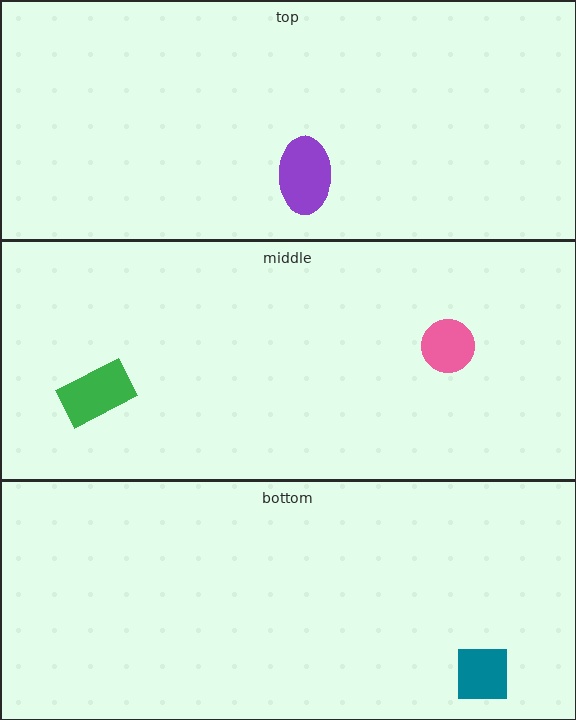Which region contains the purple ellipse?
The top region.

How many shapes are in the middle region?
2.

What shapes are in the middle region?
The green rectangle, the pink circle.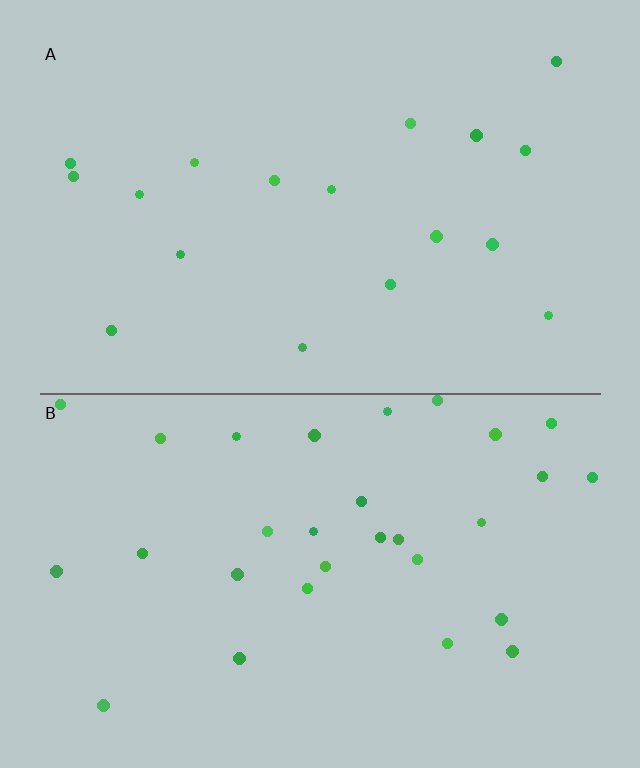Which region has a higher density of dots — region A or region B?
B (the bottom).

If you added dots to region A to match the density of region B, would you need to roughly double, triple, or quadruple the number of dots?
Approximately double.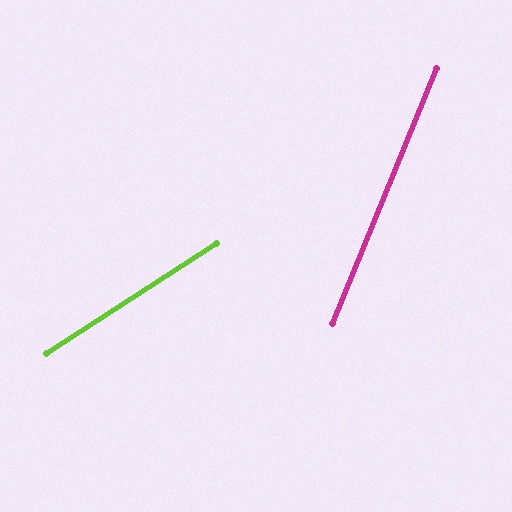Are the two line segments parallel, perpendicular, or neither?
Neither parallel nor perpendicular — they differ by about 35°.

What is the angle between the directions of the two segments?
Approximately 35 degrees.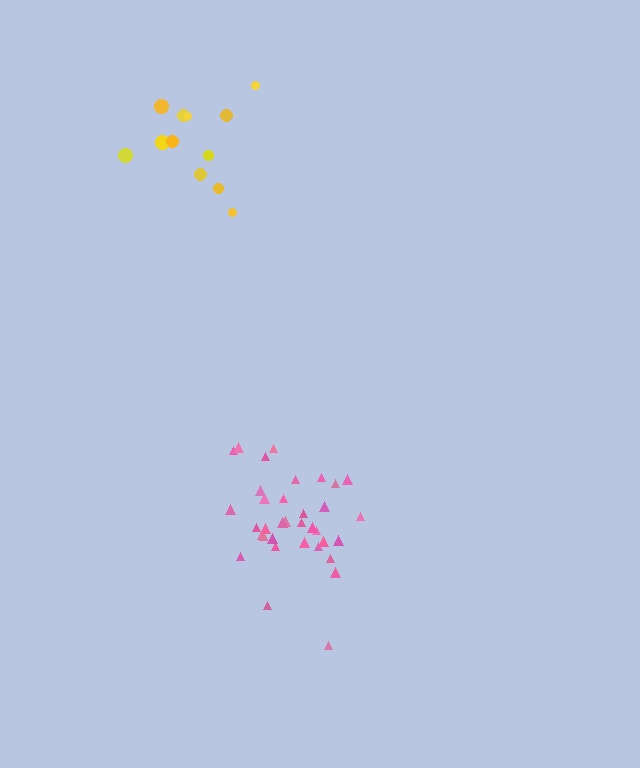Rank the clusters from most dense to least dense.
pink, yellow.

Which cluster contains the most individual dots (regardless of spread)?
Pink (35).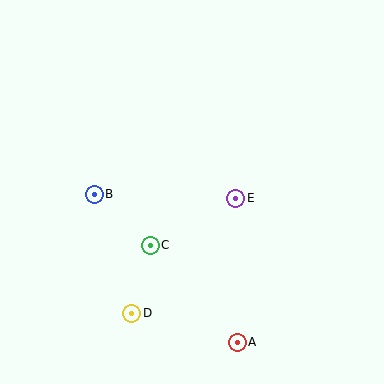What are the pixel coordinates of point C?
Point C is at (150, 245).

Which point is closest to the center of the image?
Point E at (236, 198) is closest to the center.